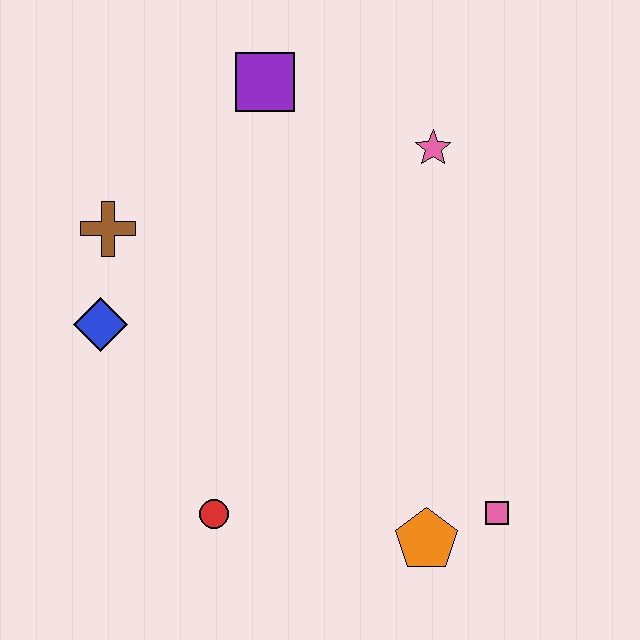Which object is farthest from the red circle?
The purple square is farthest from the red circle.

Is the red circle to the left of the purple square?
Yes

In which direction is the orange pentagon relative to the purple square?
The orange pentagon is below the purple square.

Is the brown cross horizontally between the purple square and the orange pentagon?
No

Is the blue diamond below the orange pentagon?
No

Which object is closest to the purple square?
The pink star is closest to the purple square.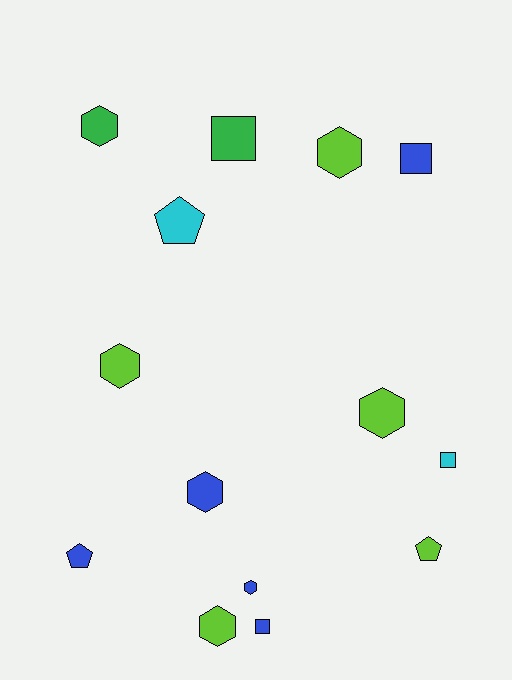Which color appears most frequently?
Blue, with 5 objects.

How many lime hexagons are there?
There are 4 lime hexagons.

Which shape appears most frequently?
Hexagon, with 7 objects.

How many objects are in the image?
There are 14 objects.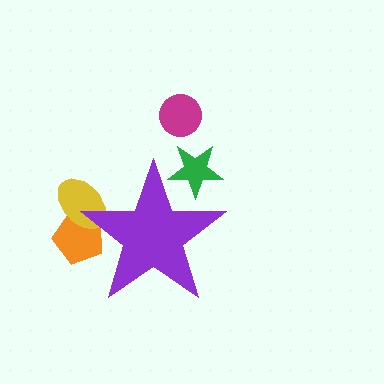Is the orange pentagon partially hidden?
Yes, the orange pentagon is partially hidden behind the purple star.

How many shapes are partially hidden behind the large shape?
3 shapes are partially hidden.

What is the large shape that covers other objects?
A purple star.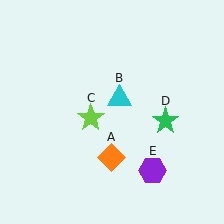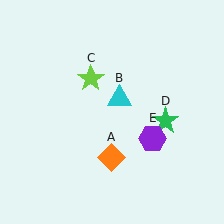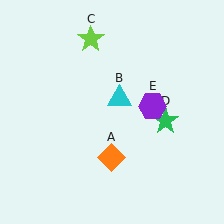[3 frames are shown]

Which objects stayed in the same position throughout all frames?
Orange diamond (object A) and cyan triangle (object B) and green star (object D) remained stationary.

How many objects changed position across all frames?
2 objects changed position: lime star (object C), purple hexagon (object E).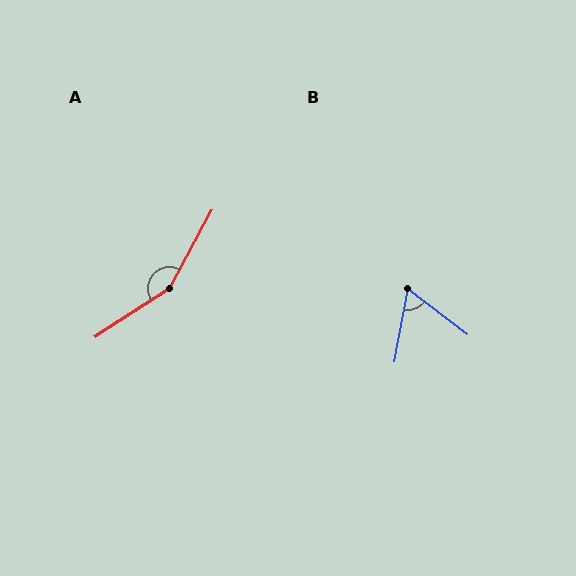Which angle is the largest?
A, at approximately 151 degrees.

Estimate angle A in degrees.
Approximately 151 degrees.